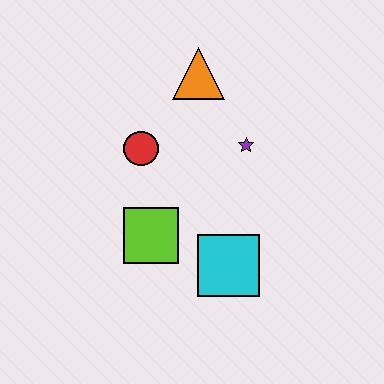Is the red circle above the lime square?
Yes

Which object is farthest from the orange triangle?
The cyan square is farthest from the orange triangle.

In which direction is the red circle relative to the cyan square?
The red circle is above the cyan square.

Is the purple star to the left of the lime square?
No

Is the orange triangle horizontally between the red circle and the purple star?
Yes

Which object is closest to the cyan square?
The lime square is closest to the cyan square.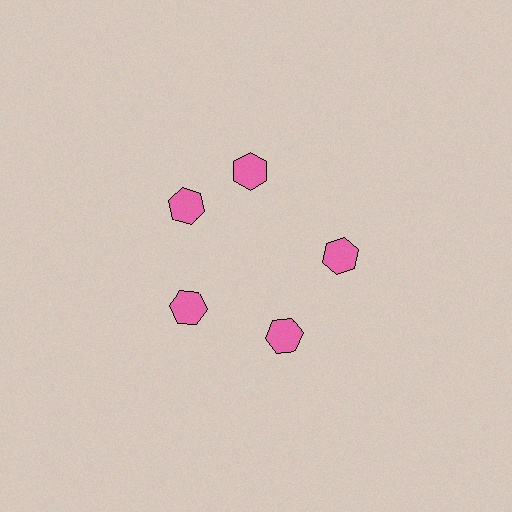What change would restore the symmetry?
The symmetry would be restored by rotating it back into even spacing with its neighbors so that all 5 hexagons sit at equal angles and equal distance from the center.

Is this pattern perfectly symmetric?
No. The 5 pink hexagons are arranged in a ring, but one element near the 1 o'clock position is rotated out of alignment along the ring, breaking the 5-fold rotational symmetry.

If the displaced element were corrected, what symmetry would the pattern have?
It would have 5-fold rotational symmetry — the pattern would map onto itself every 72 degrees.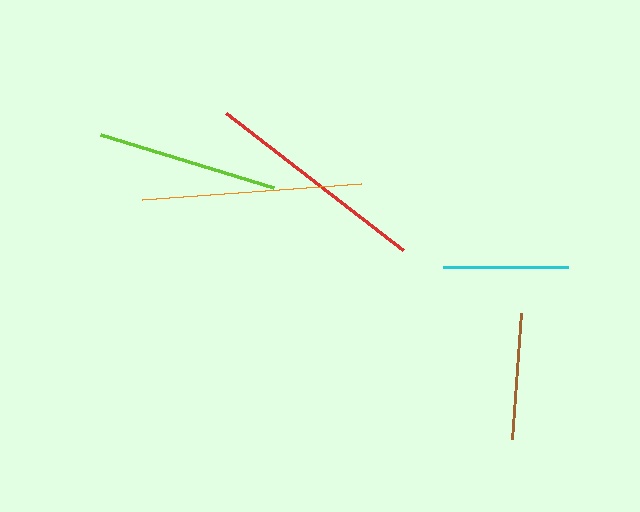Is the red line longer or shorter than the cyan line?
The red line is longer than the cyan line.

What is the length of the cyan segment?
The cyan segment is approximately 124 pixels long.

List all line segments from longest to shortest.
From longest to shortest: red, orange, lime, brown, cyan.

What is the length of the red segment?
The red segment is approximately 224 pixels long.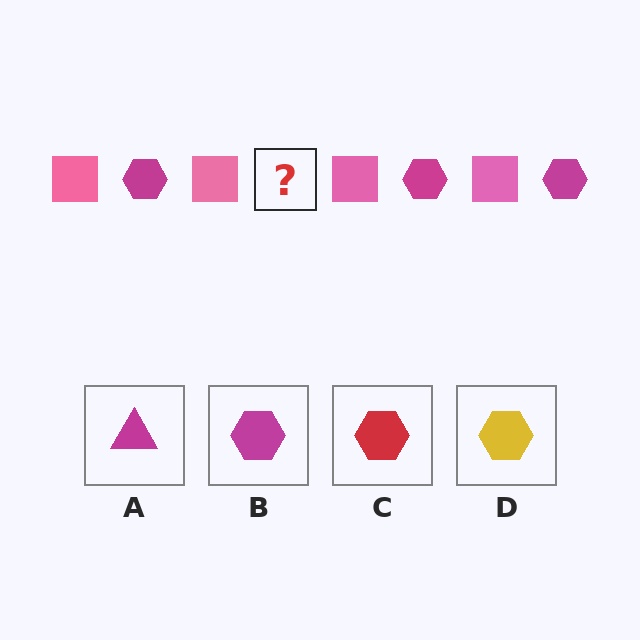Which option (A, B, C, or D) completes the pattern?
B.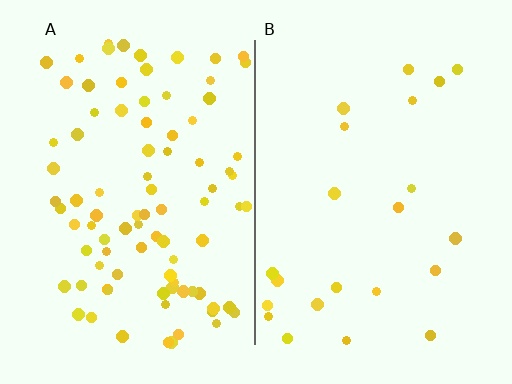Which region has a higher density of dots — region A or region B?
A (the left).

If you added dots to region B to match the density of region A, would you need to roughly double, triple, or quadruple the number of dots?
Approximately quadruple.